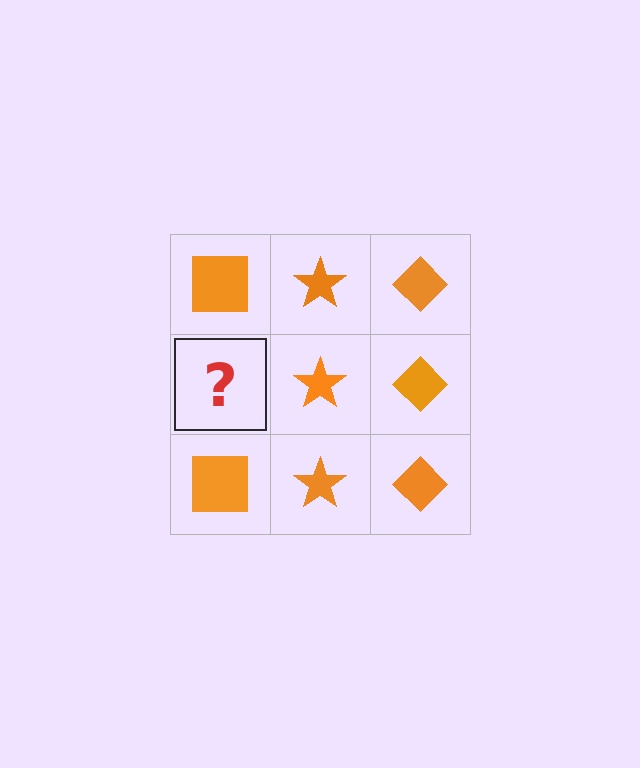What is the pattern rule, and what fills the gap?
The rule is that each column has a consistent shape. The gap should be filled with an orange square.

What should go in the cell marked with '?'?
The missing cell should contain an orange square.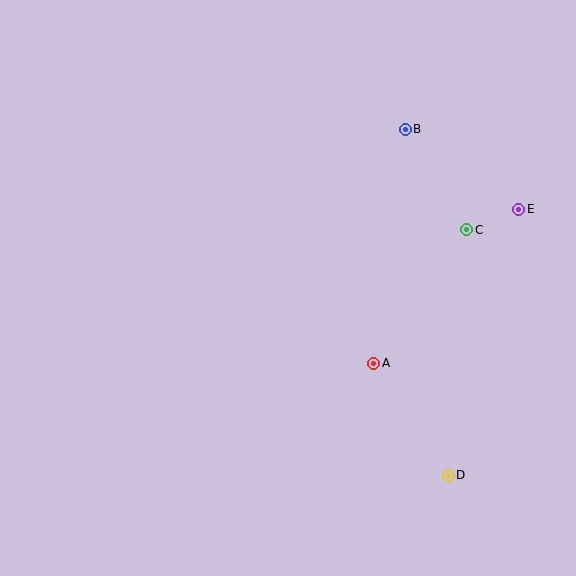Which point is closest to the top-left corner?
Point B is closest to the top-left corner.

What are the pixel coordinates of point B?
Point B is at (405, 129).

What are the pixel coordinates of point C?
Point C is at (467, 230).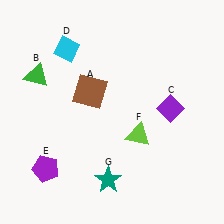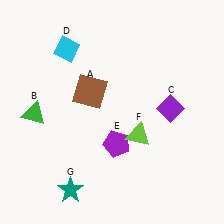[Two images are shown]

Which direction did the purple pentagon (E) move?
The purple pentagon (E) moved right.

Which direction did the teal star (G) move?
The teal star (G) moved left.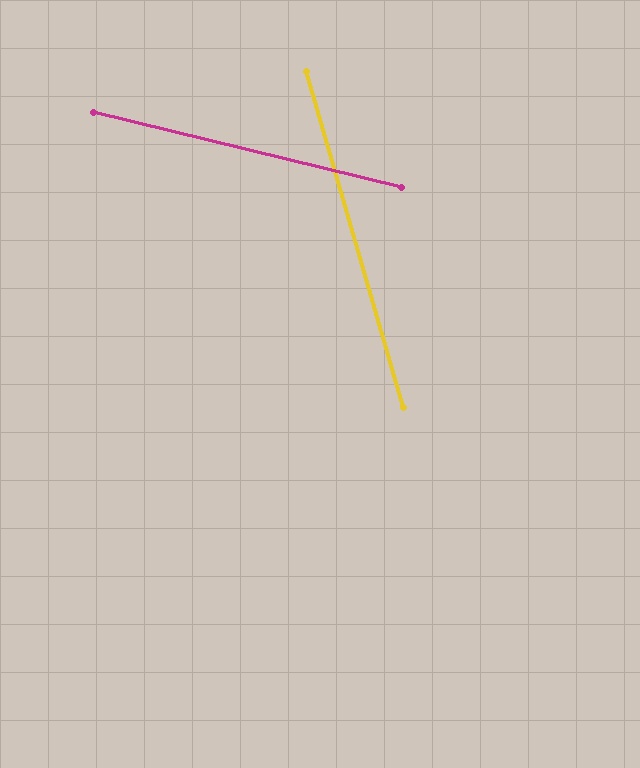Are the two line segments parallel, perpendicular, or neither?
Neither parallel nor perpendicular — they differ by about 60°.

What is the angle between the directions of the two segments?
Approximately 60 degrees.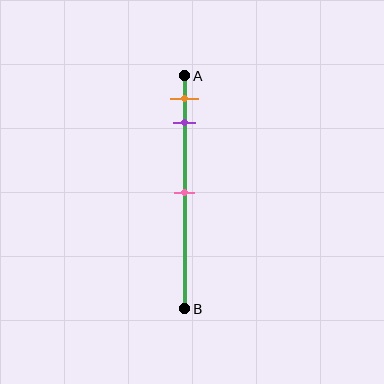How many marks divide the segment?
There are 3 marks dividing the segment.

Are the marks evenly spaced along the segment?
No, the marks are not evenly spaced.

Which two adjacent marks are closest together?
The orange and purple marks are the closest adjacent pair.